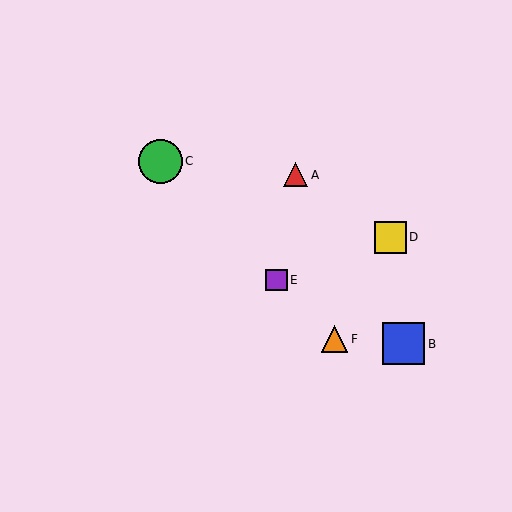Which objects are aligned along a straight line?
Objects C, E, F are aligned along a straight line.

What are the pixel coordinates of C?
Object C is at (160, 161).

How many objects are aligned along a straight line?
3 objects (C, E, F) are aligned along a straight line.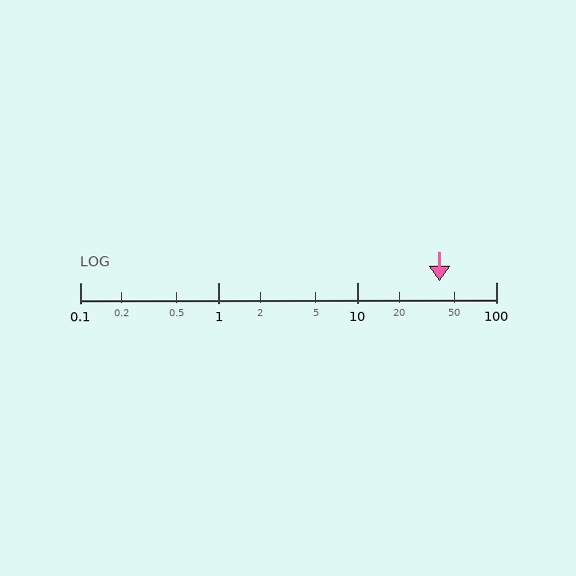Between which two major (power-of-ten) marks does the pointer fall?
The pointer is between 10 and 100.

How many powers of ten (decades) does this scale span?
The scale spans 3 decades, from 0.1 to 100.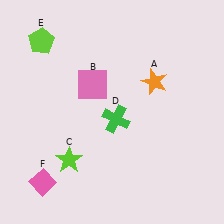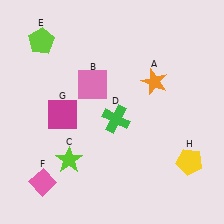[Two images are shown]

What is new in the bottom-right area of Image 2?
A yellow pentagon (H) was added in the bottom-right area of Image 2.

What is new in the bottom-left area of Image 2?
A magenta square (G) was added in the bottom-left area of Image 2.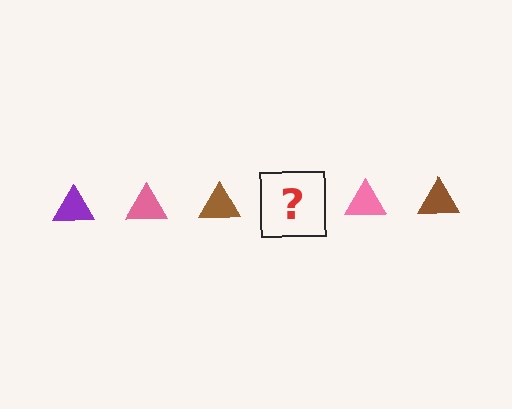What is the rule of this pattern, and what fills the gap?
The rule is that the pattern cycles through purple, pink, brown triangles. The gap should be filled with a purple triangle.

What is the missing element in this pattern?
The missing element is a purple triangle.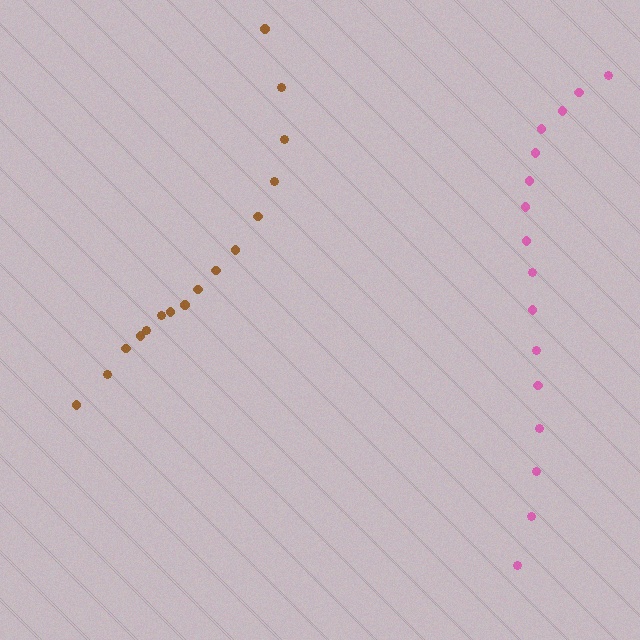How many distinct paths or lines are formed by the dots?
There are 2 distinct paths.